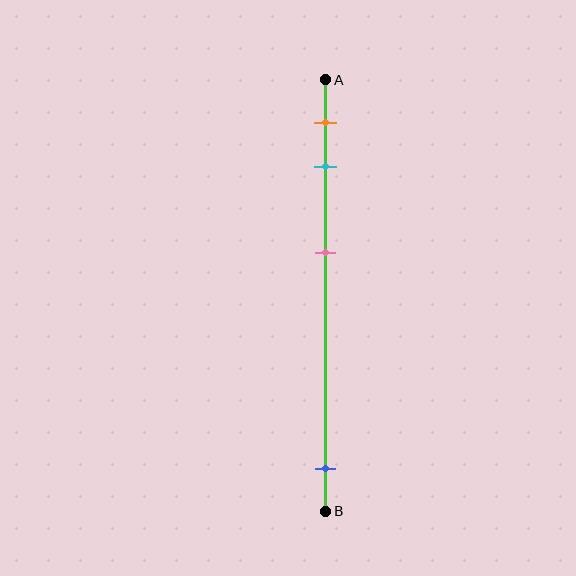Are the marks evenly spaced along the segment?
No, the marks are not evenly spaced.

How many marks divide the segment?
There are 4 marks dividing the segment.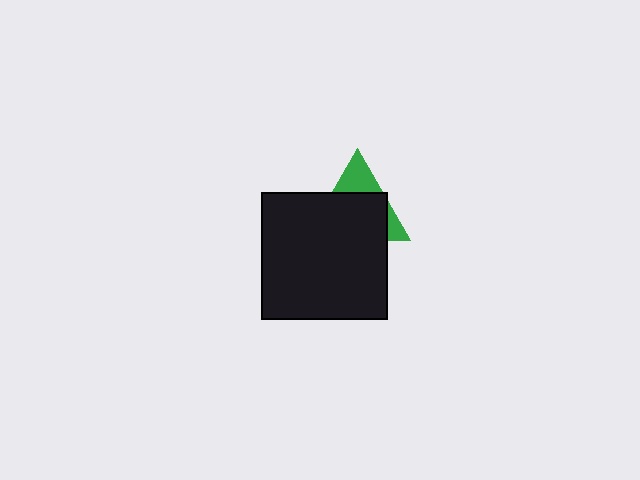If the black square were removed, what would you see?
You would see the complete green triangle.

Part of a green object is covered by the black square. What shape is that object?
It is a triangle.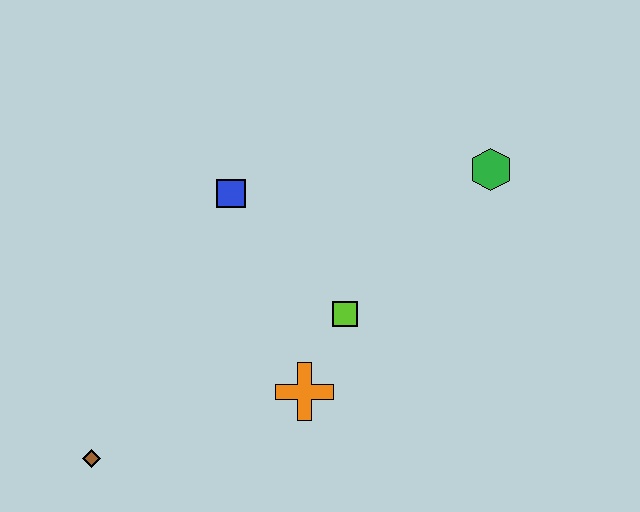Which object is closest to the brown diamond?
The orange cross is closest to the brown diamond.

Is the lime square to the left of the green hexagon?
Yes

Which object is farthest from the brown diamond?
The green hexagon is farthest from the brown diamond.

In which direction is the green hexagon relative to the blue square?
The green hexagon is to the right of the blue square.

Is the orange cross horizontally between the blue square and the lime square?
Yes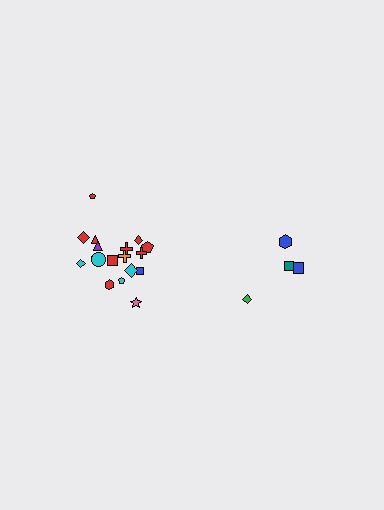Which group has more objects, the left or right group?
The left group.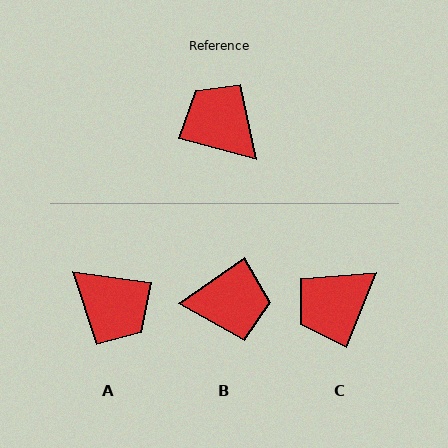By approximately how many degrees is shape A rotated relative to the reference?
Approximately 173 degrees clockwise.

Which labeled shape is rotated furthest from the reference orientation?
A, about 173 degrees away.